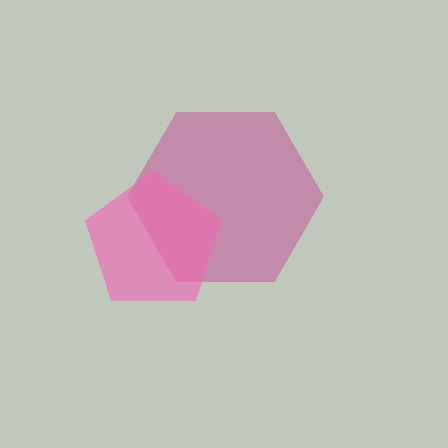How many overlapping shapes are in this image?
There are 2 overlapping shapes in the image.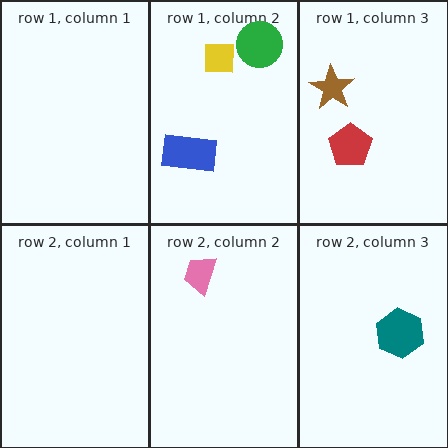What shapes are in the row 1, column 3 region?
The brown star, the red pentagon.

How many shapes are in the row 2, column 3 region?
1.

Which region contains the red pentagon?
The row 1, column 3 region.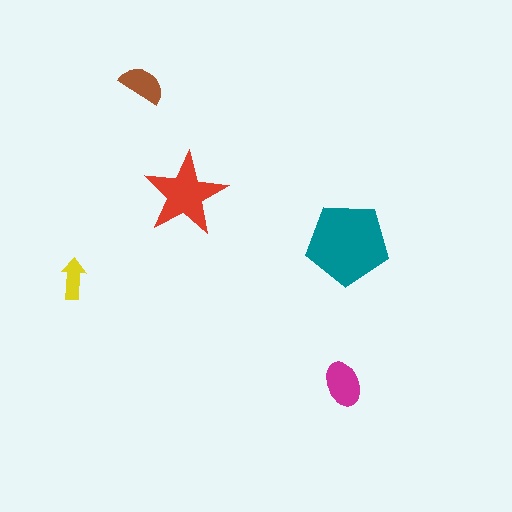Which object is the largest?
The teal pentagon.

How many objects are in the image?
There are 5 objects in the image.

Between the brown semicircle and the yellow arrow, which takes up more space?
The brown semicircle.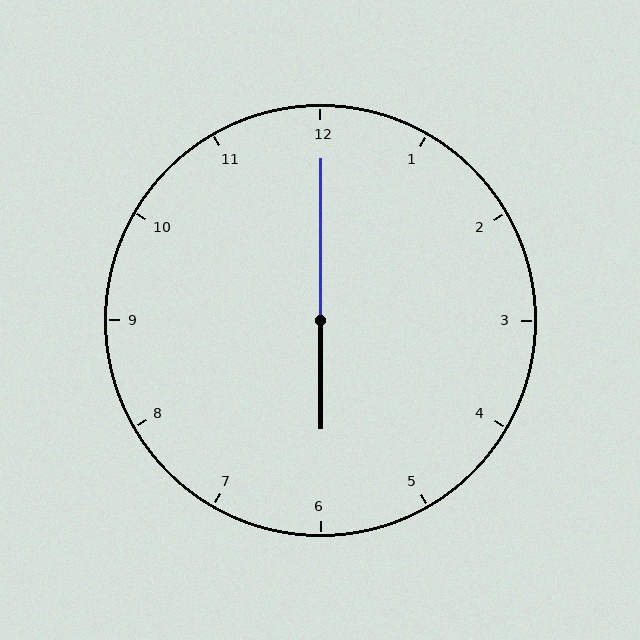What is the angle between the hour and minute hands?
Approximately 180 degrees.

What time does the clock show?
6:00.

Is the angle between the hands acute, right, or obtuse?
It is obtuse.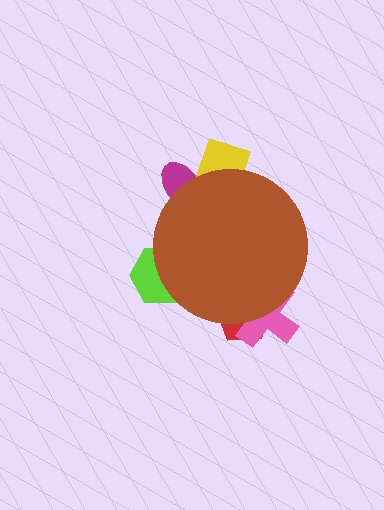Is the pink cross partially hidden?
Yes, the pink cross is partially hidden behind the brown circle.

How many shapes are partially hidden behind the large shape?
5 shapes are partially hidden.